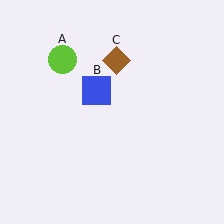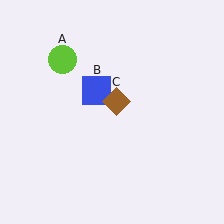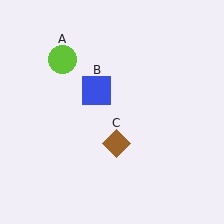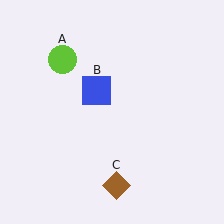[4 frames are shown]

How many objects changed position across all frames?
1 object changed position: brown diamond (object C).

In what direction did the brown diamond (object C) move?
The brown diamond (object C) moved down.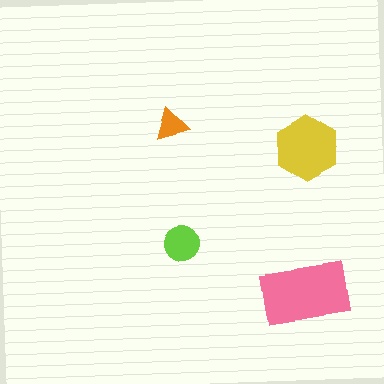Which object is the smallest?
The orange triangle.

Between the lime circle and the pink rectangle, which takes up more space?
The pink rectangle.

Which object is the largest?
The pink rectangle.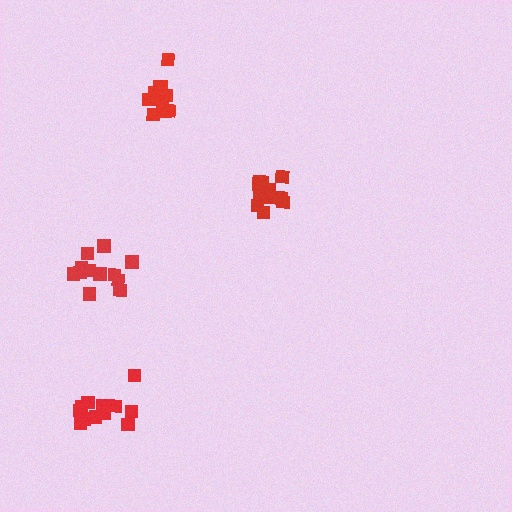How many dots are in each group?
Group 1: 12 dots, Group 2: 11 dots, Group 3: 12 dots, Group 4: 15 dots (50 total).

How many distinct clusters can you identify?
There are 4 distinct clusters.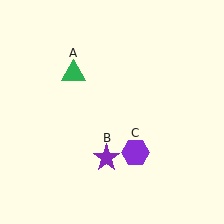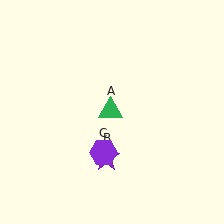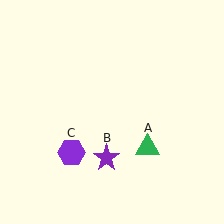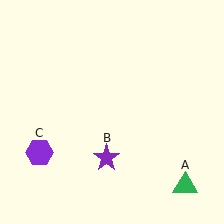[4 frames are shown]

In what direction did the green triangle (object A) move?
The green triangle (object A) moved down and to the right.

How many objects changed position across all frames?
2 objects changed position: green triangle (object A), purple hexagon (object C).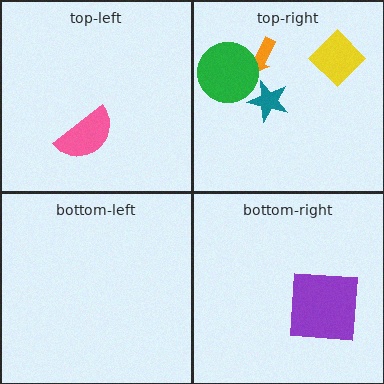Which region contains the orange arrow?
The top-right region.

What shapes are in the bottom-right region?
The purple square.